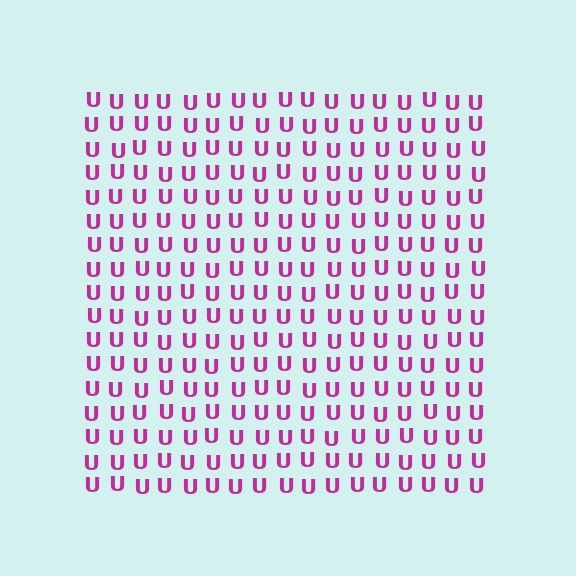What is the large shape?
The large shape is a square.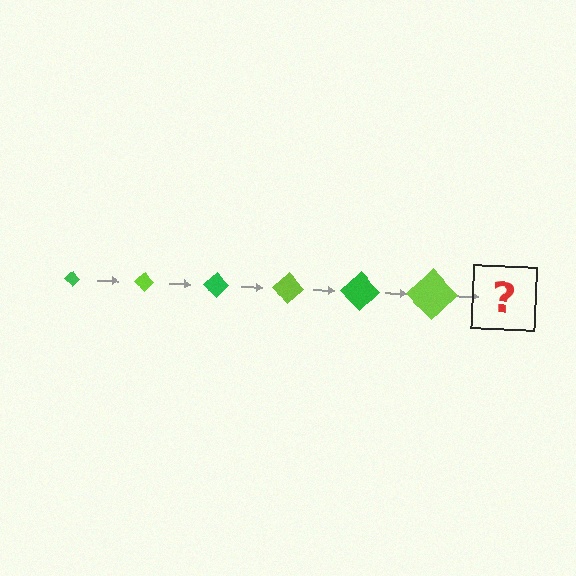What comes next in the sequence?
The next element should be a green diamond, larger than the previous one.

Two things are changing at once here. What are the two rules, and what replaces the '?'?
The two rules are that the diamond grows larger each step and the color cycles through green and lime. The '?' should be a green diamond, larger than the previous one.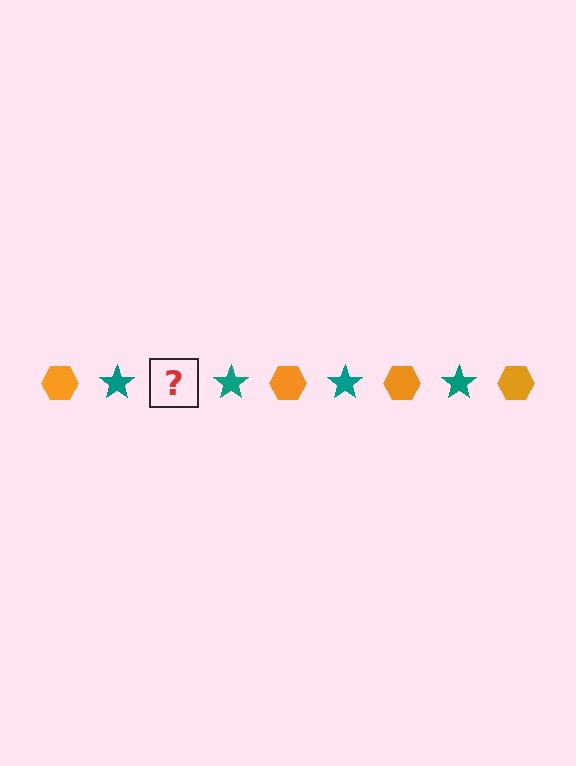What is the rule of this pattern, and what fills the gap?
The rule is that the pattern alternates between orange hexagon and teal star. The gap should be filled with an orange hexagon.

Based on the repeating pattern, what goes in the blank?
The blank should be an orange hexagon.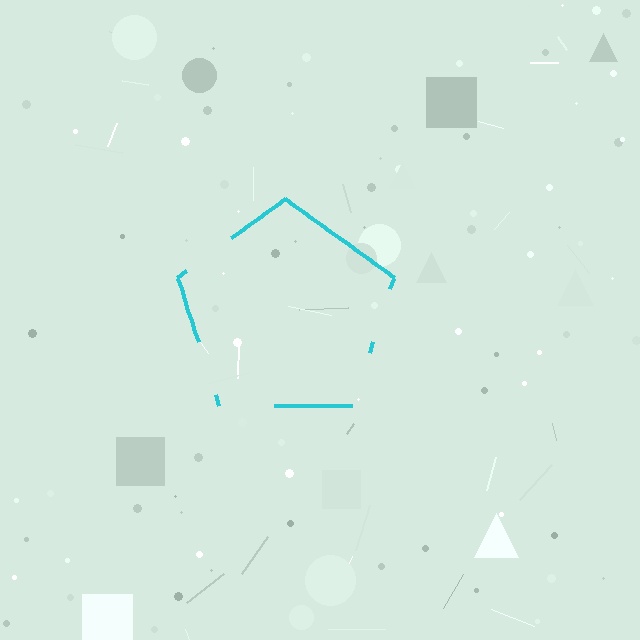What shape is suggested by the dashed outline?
The dashed outline suggests a pentagon.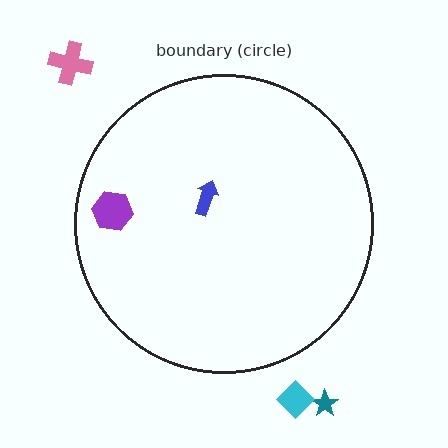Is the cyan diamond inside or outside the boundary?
Outside.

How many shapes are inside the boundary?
2 inside, 3 outside.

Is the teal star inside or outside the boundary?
Outside.